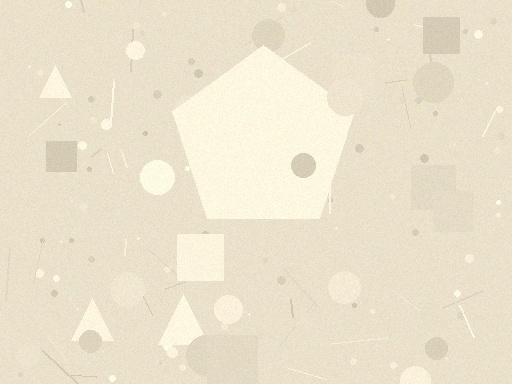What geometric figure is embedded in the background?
A pentagon is embedded in the background.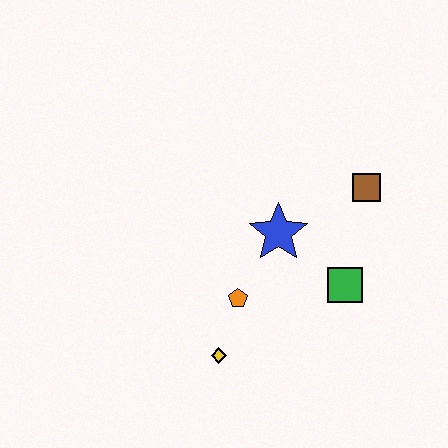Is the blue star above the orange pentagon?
Yes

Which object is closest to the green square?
The blue star is closest to the green square.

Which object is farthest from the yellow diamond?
The brown square is farthest from the yellow diamond.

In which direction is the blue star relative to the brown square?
The blue star is to the left of the brown square.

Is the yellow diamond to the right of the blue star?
No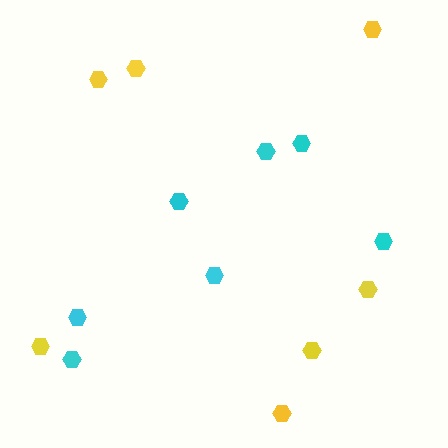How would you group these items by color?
There are 2 groups: one group of yellow hexagons (7) and one group of cyan hexagons (7).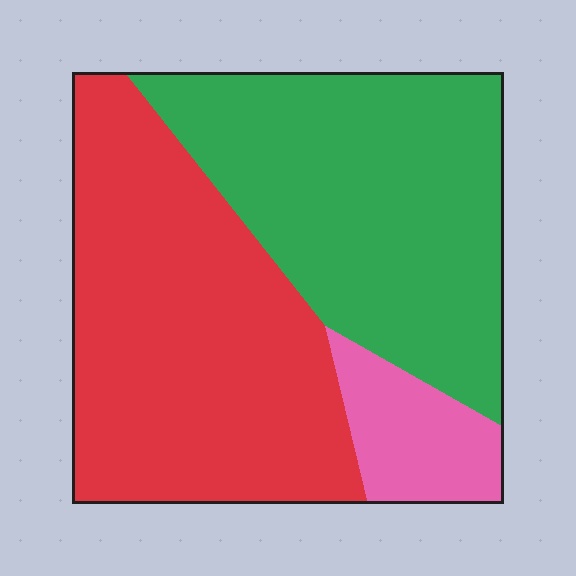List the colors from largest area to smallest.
From largest to smallest: red, green, pink.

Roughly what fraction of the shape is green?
Green covers around 45% of the shape.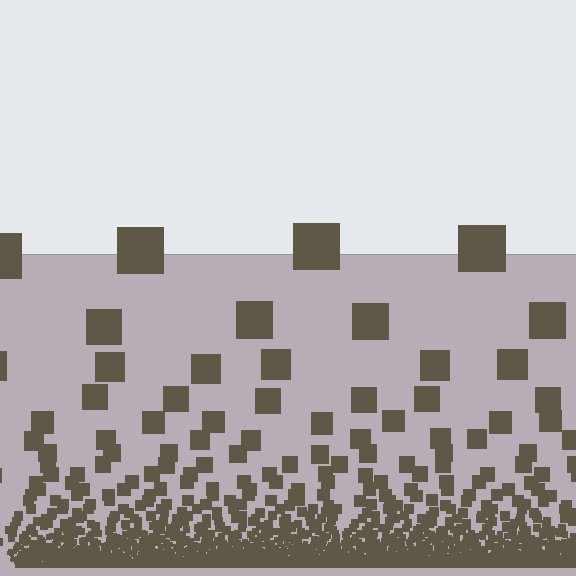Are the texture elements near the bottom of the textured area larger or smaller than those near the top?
Smaller. The gradient is inverted — elements near the bottom are smaller and denser.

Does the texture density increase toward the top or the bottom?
Density increases toward the bottom.